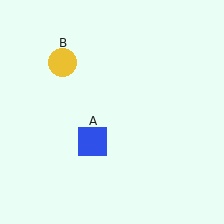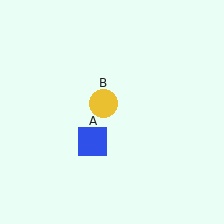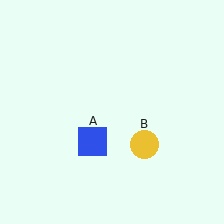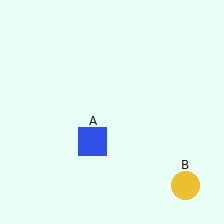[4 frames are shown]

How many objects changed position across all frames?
1 object changed position: yellow circle (object B).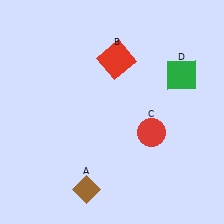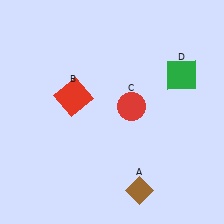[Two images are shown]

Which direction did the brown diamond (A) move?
The brown diamond (A) moved right.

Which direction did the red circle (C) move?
The red circle (C) moved up.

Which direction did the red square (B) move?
The red square (B) moved left.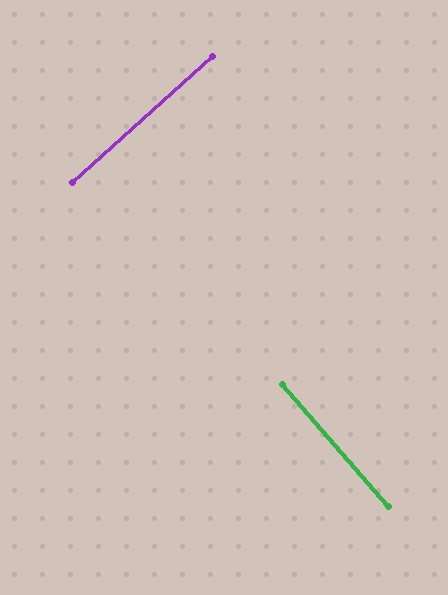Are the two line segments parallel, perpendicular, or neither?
Perpendicular — they meet at approximately 89°.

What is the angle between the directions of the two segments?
Approximately 89 degrees.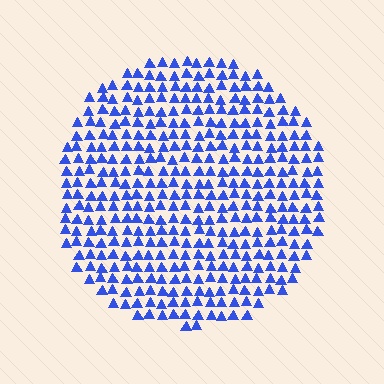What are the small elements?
The small elements are triangles.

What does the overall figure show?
The overall figure shows a circle.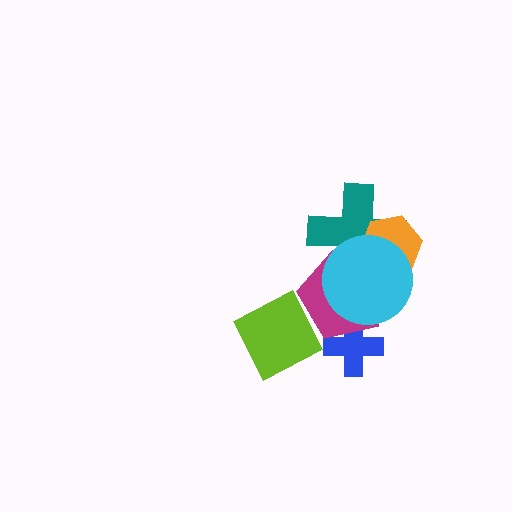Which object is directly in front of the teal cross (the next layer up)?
The magenta pentagon is directly in front of the teal cross.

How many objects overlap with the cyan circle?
3 objects overlap with the cyan circle.